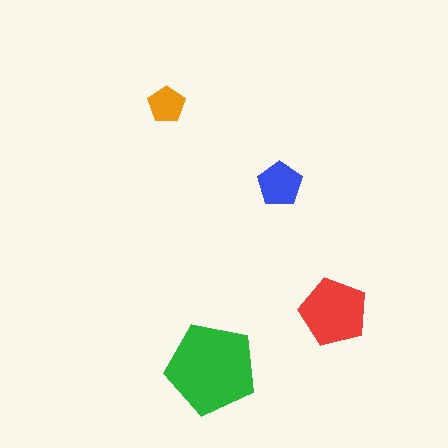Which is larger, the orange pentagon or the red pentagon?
The red one.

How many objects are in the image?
There are 4 objects in the image.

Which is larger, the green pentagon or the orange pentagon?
The green one.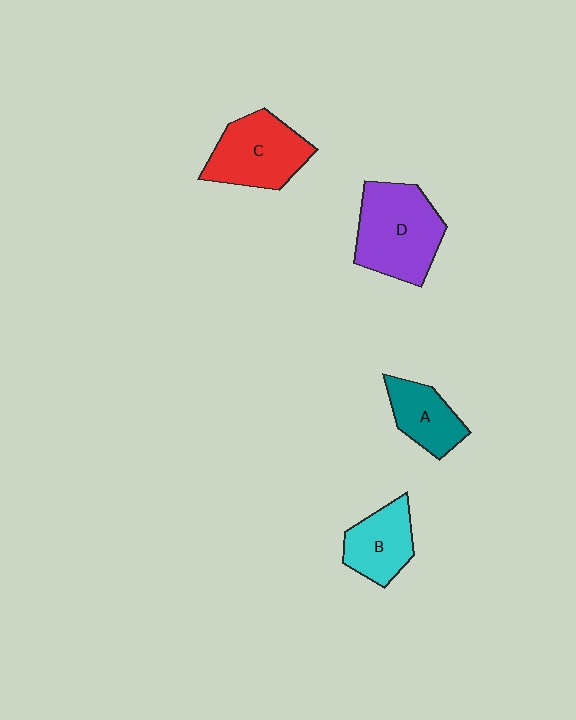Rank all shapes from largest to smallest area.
From largest to smallest: D (purple), C (red), B (cyan), A (teal).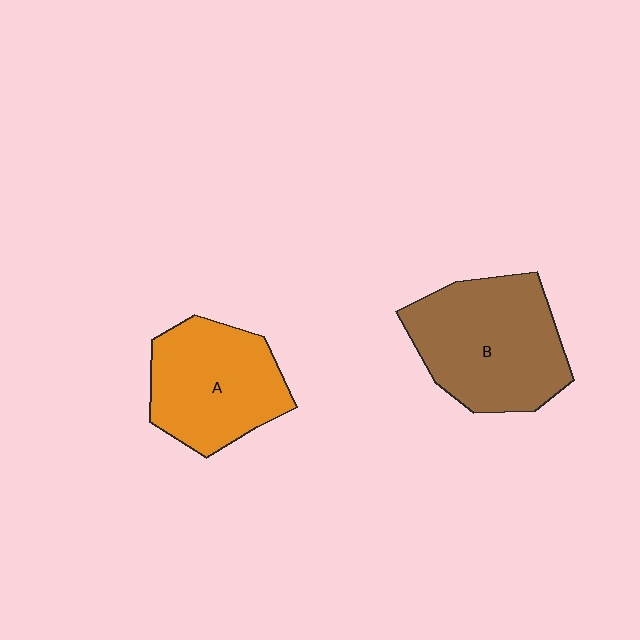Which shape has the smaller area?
Shape A (orange).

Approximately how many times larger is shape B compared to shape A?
Approximately 1.2 times.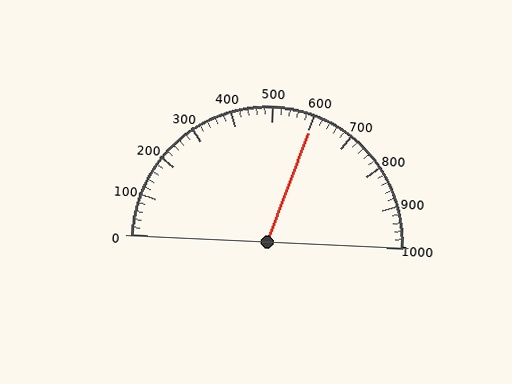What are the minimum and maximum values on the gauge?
The gauge ranges from 0 to 1000.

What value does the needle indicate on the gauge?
The needle indicates approximately 600.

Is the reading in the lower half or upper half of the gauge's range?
The reading is in the upper half of the range (0 to 1000).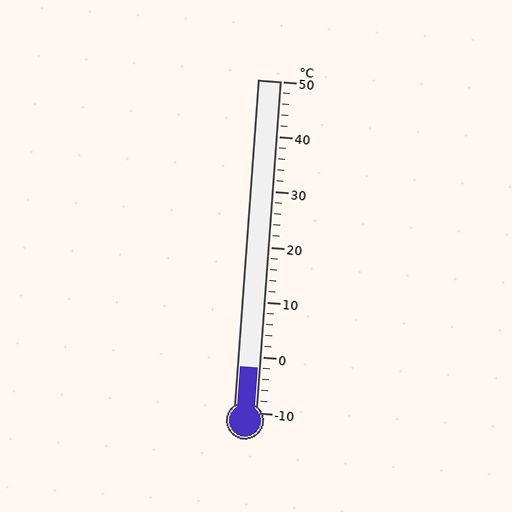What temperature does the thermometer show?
The thermometer shows approximately -2°C.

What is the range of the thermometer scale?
The thermometer scale ranges from -10°C to 50°C.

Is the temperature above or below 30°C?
The temperature is below 30°C.